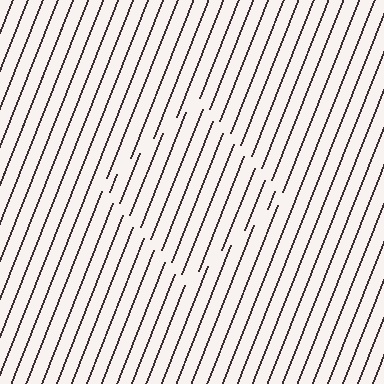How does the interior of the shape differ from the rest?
The interior of the shape contains the same grating, shifted by half a period — the contour is defined by the phase discontinuity where line-ends from the inner and outer gratings abut.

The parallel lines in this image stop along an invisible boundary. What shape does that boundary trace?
An illusory square. The interior of the shape contains the same grating, shifted by half a period — the contour is defined by the phase discontinuity where line-ends from the inner and outer gratings abut.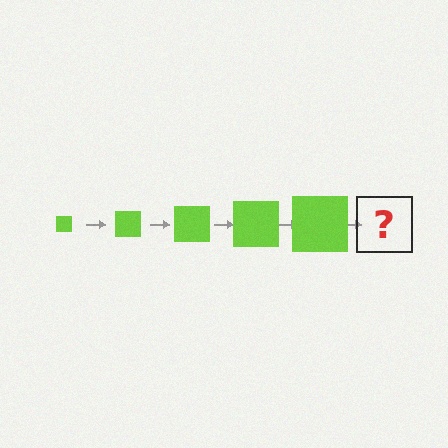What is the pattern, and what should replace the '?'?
The pattern is that the square gets progressively larger each step. The '?' should be a lime square, larger than the previous one.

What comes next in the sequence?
The next element should be a lime square, larger than the previous one.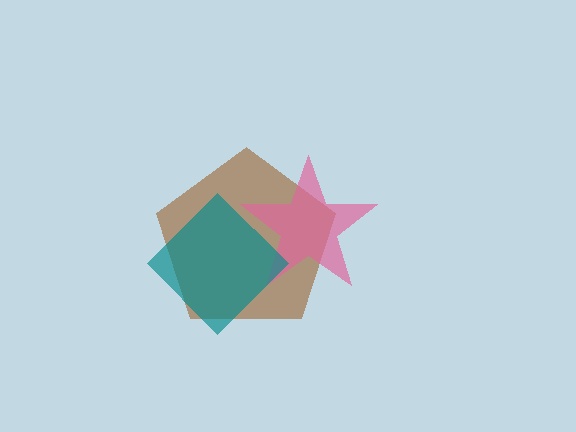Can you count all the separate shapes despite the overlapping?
Yes, there are 3 separate shapes.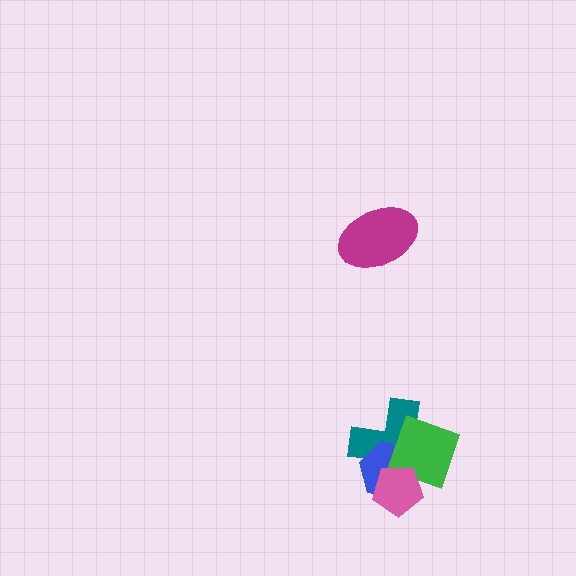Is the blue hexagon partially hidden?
Yes, it is partially covered by another shape.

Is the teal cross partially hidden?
Yes, it is partially covered by another shape.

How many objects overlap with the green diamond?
3 objects overlap with the green diamond.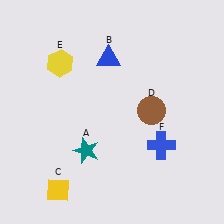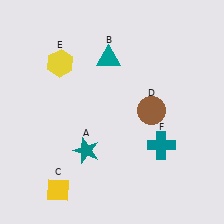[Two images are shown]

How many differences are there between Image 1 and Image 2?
There are 2 differences between the two images.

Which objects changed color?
B changed from blue to teal. F changed from blue to teal.